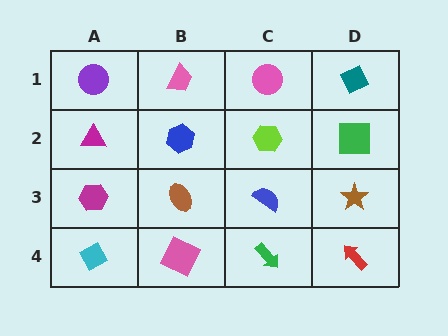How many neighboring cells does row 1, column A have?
2.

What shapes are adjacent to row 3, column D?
A green square (row 2, column D), a red arrow (row 4, column D), a blue semicircle (row 3, column C).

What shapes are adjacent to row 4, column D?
A brown star (row 3, column D), a green arrow (row 4, column C).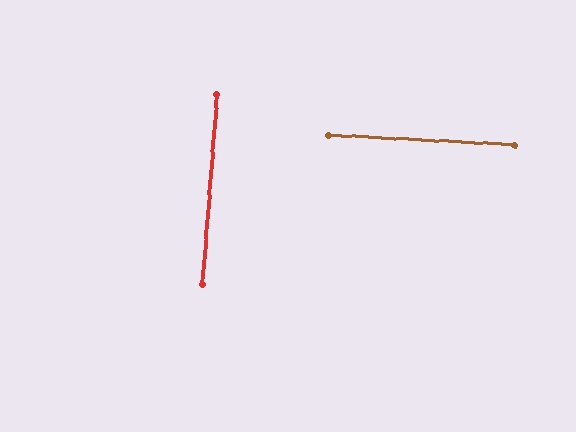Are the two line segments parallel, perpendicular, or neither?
Perpendicular — they meet at approximately 89°.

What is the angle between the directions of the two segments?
Approximately 89 degrees.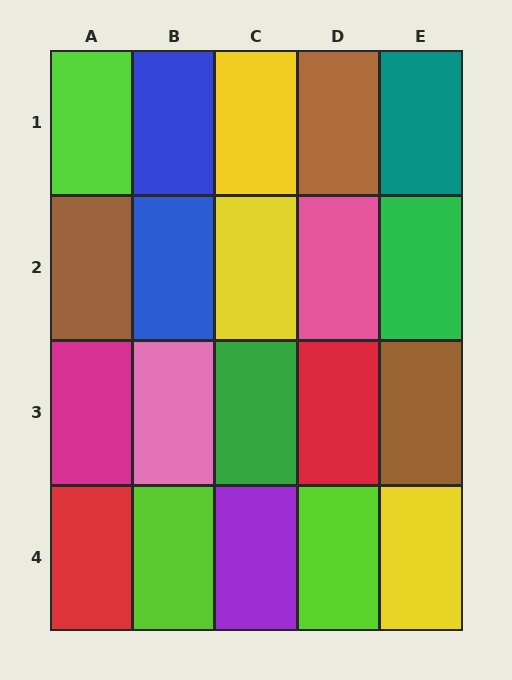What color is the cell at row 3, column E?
Brown.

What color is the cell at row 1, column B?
Blue.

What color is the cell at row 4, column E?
Yellow.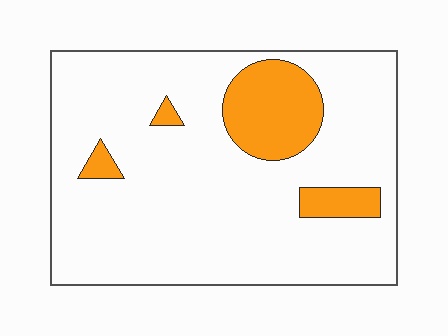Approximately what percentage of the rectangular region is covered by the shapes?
Approximately 15%.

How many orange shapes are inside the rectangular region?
4.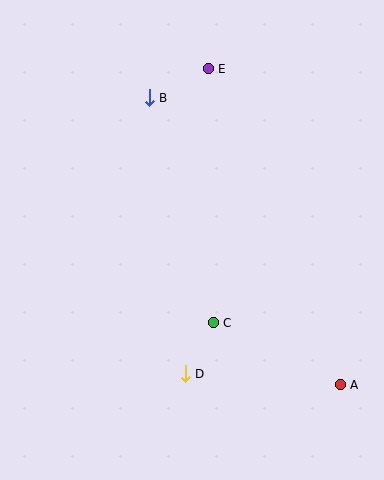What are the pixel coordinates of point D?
Point D is at (185, 374).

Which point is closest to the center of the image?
Point C at (213, 323) is closest to the center.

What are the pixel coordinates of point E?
Point E is at (208, 69).